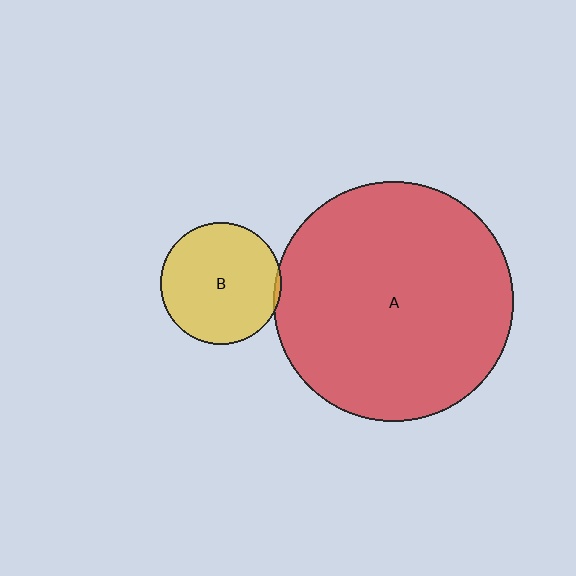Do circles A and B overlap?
Yes.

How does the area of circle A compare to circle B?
Approximately 3.9 times.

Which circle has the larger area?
Circle A (red).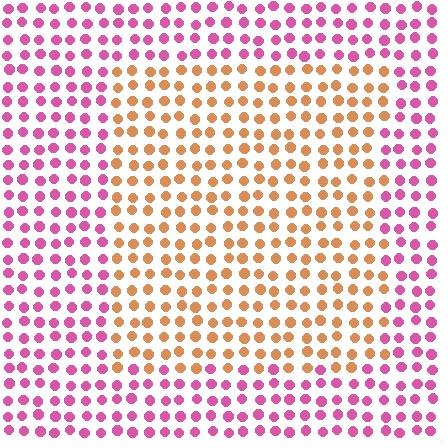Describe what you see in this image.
The image is filled with small pink elements in a uniform arrangement. A rectangle-shaped region is visible where the elements are tinted to a slightly different hue, forming a subtle color boundary.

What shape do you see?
I see a rectangle.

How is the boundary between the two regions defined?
The boundary is defined purely by a slight shift in hue (about 63 degrees). Spacing, size, and orientation are identical on both sides.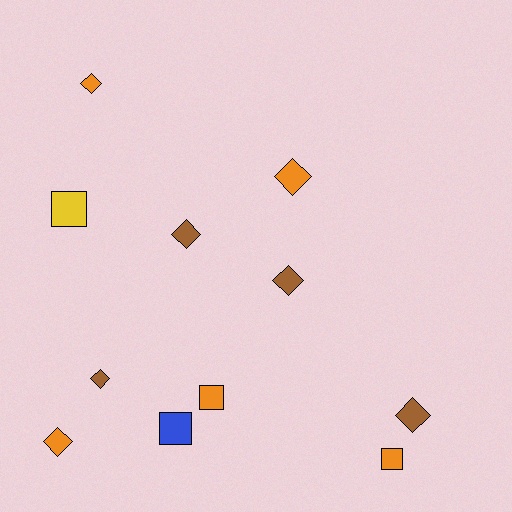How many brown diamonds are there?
There are 4 brown diamonds.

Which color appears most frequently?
Orange, with 5 objects.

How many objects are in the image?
There are 11 objects.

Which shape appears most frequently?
Diamond, with 7 objects.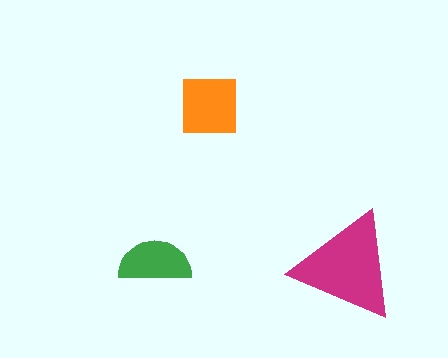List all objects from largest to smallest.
The magenta triangle, the orange square, the green semicircle.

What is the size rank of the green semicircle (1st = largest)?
3rd.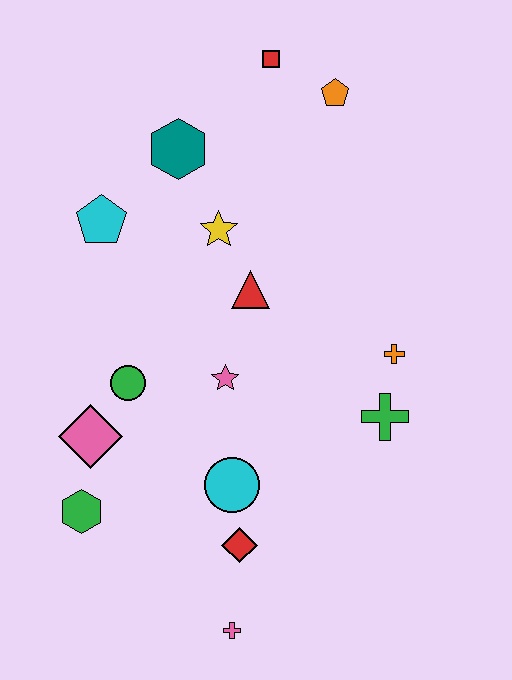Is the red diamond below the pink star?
Yes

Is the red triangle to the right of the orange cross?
No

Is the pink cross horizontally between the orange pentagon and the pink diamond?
Yes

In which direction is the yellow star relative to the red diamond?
The yellow star is above the red diamond.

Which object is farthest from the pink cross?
The red square is farthest from the pink cross.